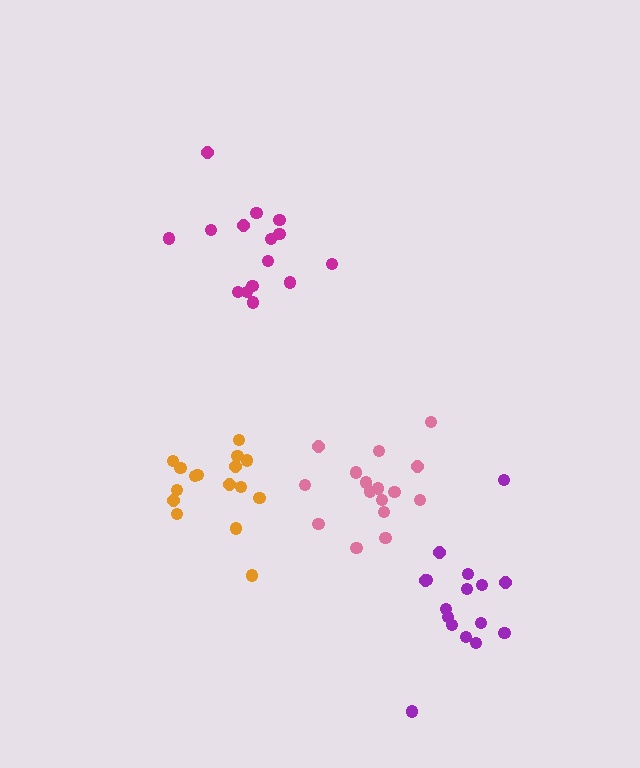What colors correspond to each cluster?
The clusters are colored: magenta, orange, purple, pink.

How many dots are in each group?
Group 1: 15 dots, Group 2: 17 dots, Group 3: 16 dots, Group 4: 16 dots (64 total).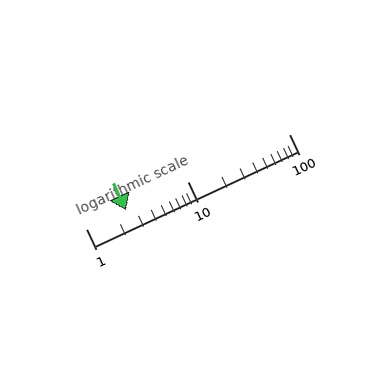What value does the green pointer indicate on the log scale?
The pointer indicates approximately 2.5.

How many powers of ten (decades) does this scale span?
The scale spans 2 decades, from 1 to 100.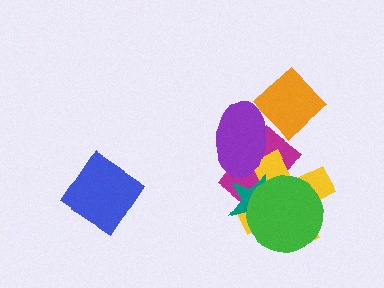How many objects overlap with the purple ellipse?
3 objects overlap with the purple ellipse.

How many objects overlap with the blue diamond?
0 objects overlap with the blue diamond.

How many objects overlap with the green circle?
3 objects overlap with the green circle.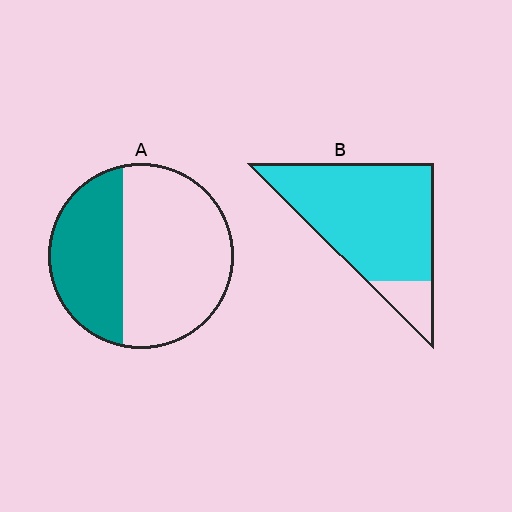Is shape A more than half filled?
No.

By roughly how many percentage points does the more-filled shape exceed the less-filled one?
By roughly 50 percentage points (B over A).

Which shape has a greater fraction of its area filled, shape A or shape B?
Shape B.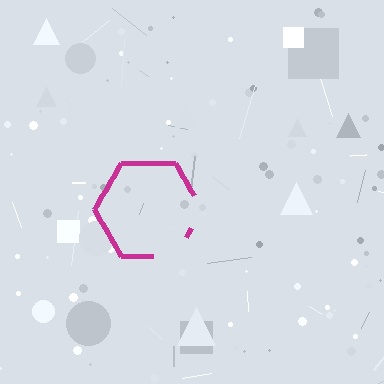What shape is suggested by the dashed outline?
The dashed outline suggests a hexagon.